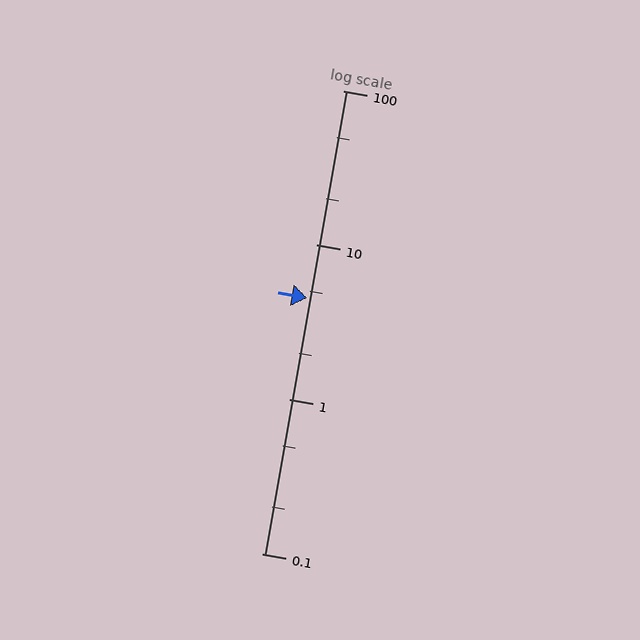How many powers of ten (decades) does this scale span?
The scale spans 3 decades, from 0.1 to 100.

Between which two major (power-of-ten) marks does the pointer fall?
The pointer is between 1 and 10.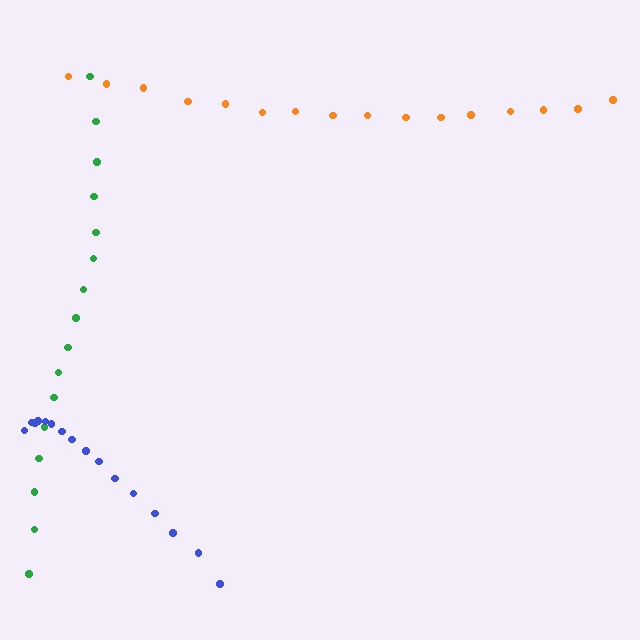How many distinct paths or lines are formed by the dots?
There are 3 distinct paths.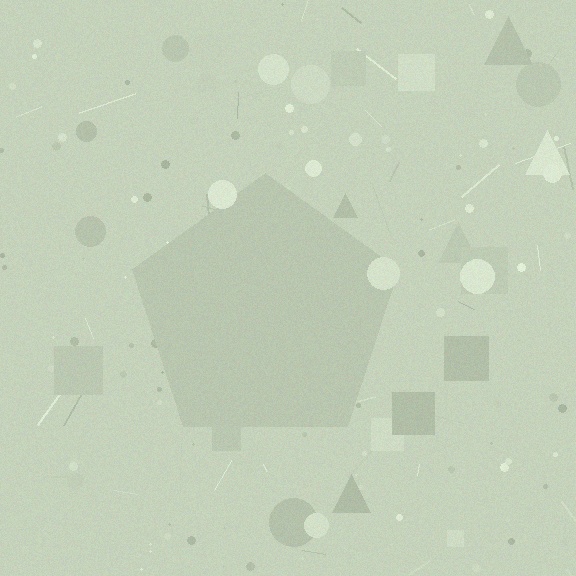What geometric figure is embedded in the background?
A pentagon is embedded in the background.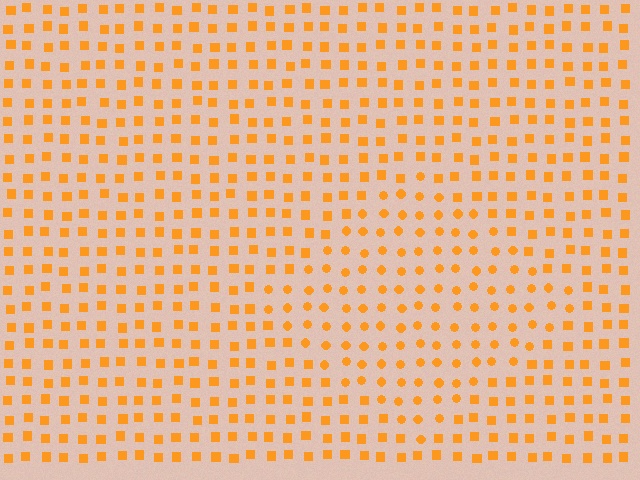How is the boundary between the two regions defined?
The boundary is defined by a change in element shape: circles inside vs. squares outside. All elements share the same color and spacing.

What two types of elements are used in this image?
The image uses circles inside the diamond region and squares outside it.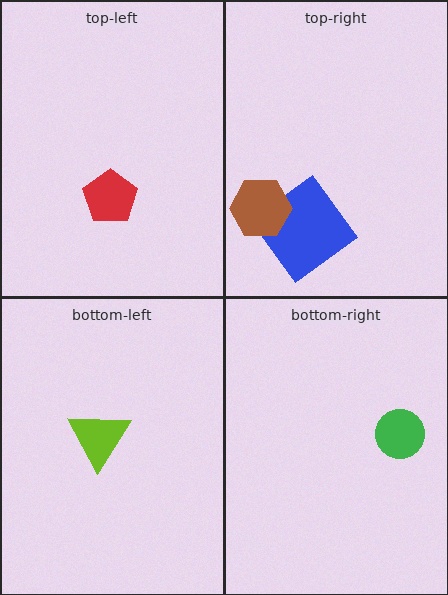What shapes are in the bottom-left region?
The lime triangle.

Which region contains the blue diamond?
The top-right region.